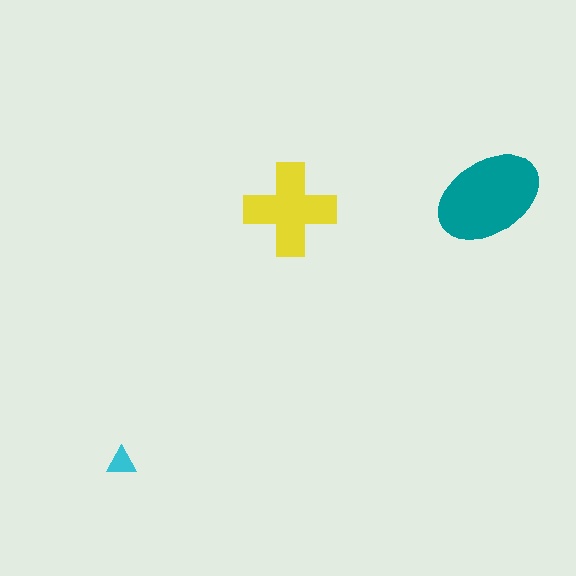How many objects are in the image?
There are 3 objects in the image.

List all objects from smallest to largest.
The cyan triangle, the yellow cross, the teal ellipse.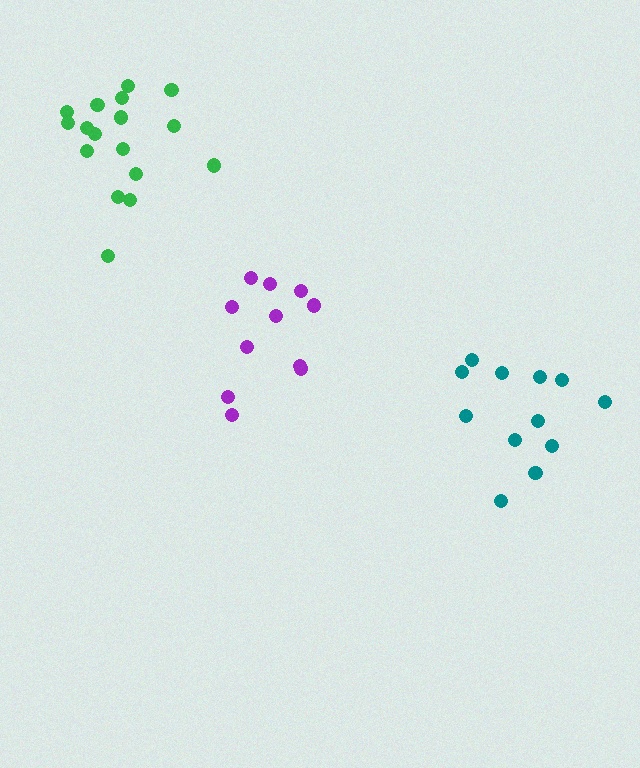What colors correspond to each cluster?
The clusters are colored: purple, green, teal.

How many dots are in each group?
Group 1: 11 dots, Group 2: 17 dots, Group 3: 12 dots (40 total).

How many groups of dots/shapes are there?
There are 3 groups.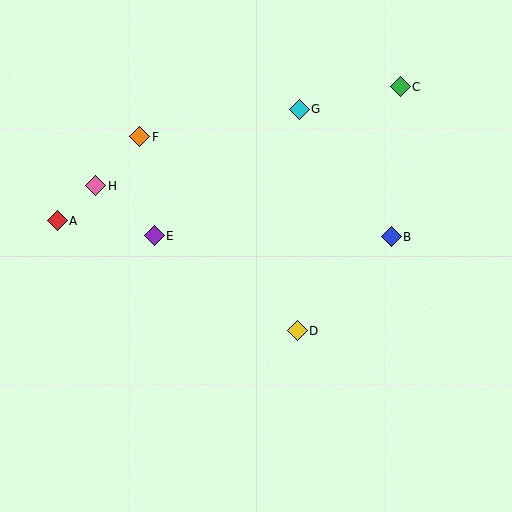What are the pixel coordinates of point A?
Point A is at (57, 221).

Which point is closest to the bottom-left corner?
Point A is closest to the bottom-left corner.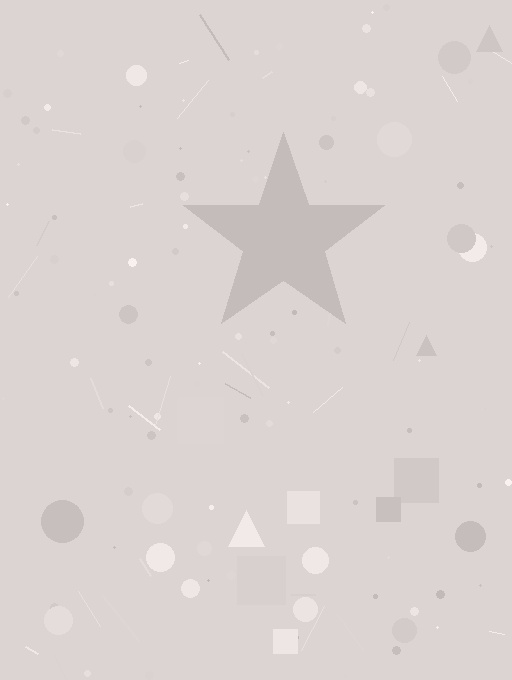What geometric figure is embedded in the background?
A star is embedded in the background.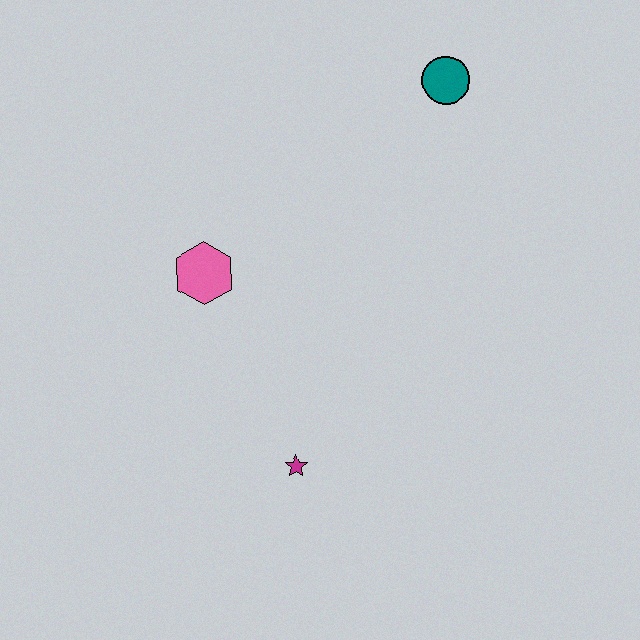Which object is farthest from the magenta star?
The teal circle is farthest from the magenta star.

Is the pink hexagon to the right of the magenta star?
No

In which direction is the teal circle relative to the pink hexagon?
The teal circle is to the right of the pink hexagon.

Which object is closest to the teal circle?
The pink hexagon is closest to the teal circle.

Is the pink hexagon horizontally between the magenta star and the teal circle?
No